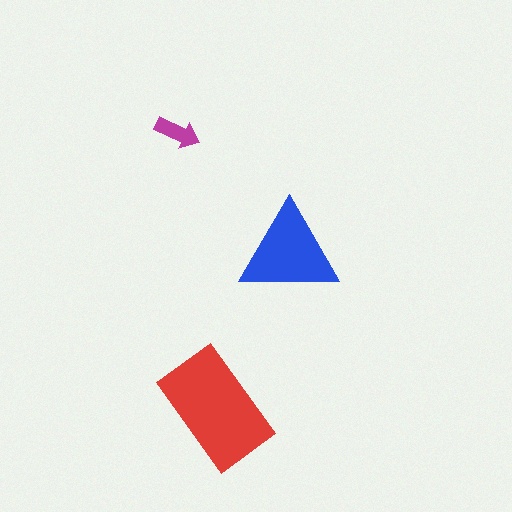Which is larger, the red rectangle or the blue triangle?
The red rectangle.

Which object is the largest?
The red rectangle.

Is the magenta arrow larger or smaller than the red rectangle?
Smaller.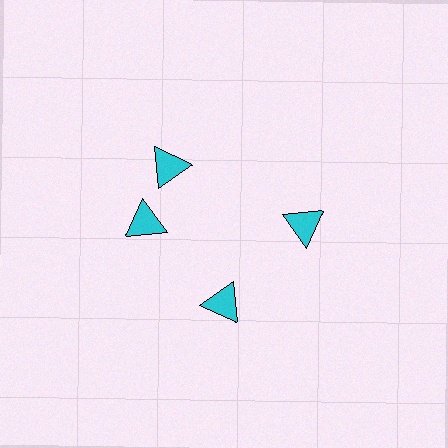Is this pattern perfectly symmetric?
No. The 4 cyan triangles are arranged in a ring, but one element near the 12 o'clock position is rotated out of alignment along the ring, breaking the 4-fold rotational symmetry.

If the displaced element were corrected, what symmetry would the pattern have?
It would have 4-fold rotational symmetry — the pattern would map onto itself every 90 degrees.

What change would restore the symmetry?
The symmetry would be restored by rotating it back into even spacing with its neighbors so that all 4 triangles sit at equal angles and equal distance from the center.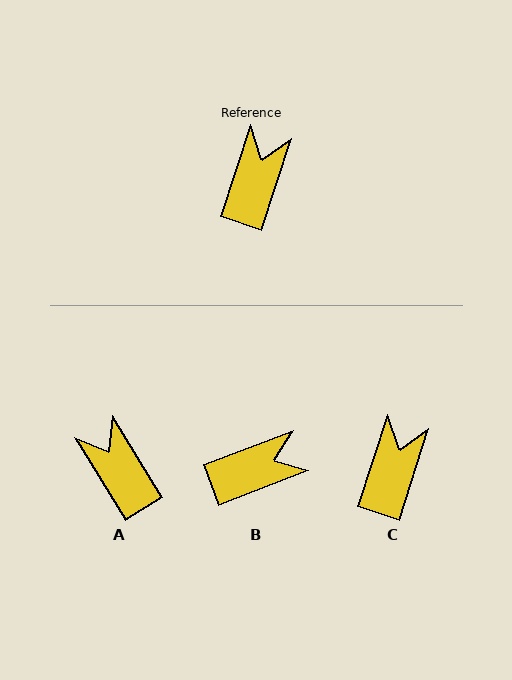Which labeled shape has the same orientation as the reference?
C.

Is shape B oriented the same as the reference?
No, it is off by about 51 degrees.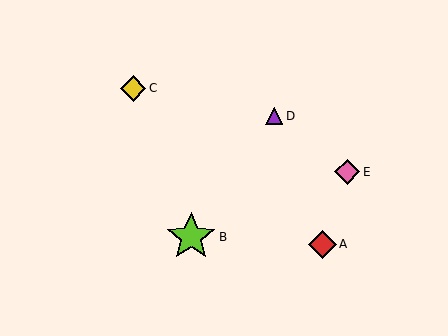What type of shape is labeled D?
Shape D is a purple triangle.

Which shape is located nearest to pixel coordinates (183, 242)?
The lime star (labeled B) at (191, 237) is nearest to that location.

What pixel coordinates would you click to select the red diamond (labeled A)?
Click at (323, 244) to select the red diamond A.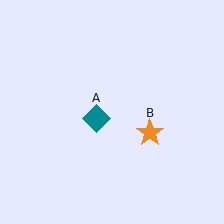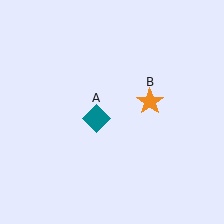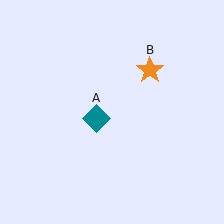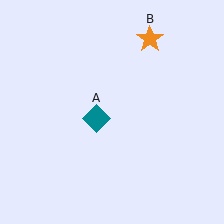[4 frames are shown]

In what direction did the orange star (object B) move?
The orange star (object B) moved up.